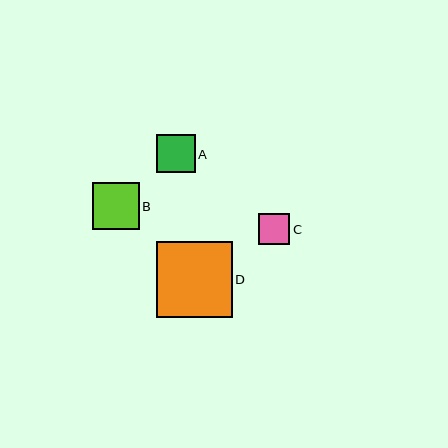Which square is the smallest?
Square C is the smallest with a size of approximately 31 pixels.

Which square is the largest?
Square D is the largest with a size of approximately 76 pixels.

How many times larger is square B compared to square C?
Square B is approximately 1.5 times the size of square C.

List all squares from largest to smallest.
From largest to smallest: D, B, A, C.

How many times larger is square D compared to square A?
Square D is approximately 2.0 times the size of square A.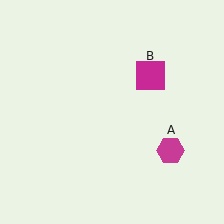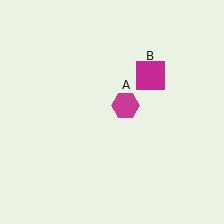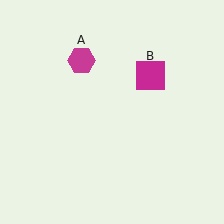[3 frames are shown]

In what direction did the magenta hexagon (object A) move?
The magenta hexagon (object A) moved up and to the left.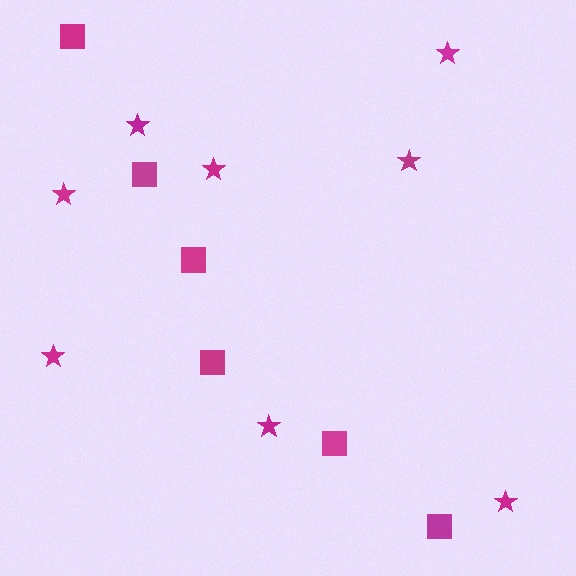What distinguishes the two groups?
There are 2 groups: one group of stars (8) and one group of squares (6).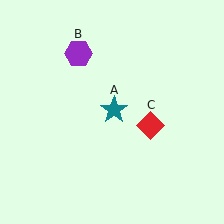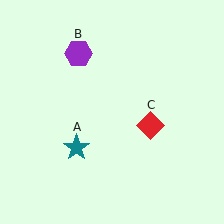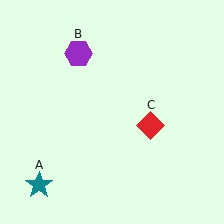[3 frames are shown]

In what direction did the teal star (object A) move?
The teal star (object A) moved down and to the left.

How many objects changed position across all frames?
1 object changed position: teal star (object A).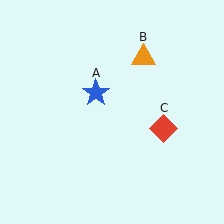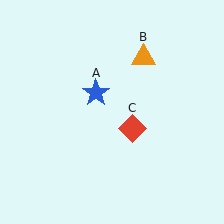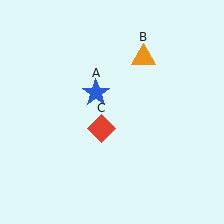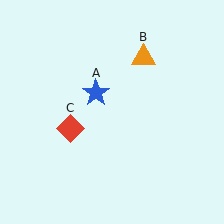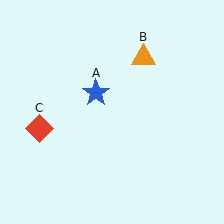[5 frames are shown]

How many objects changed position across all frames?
1 object changed position: red diamond (object C).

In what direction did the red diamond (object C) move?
The red diamond (object C) moved left.